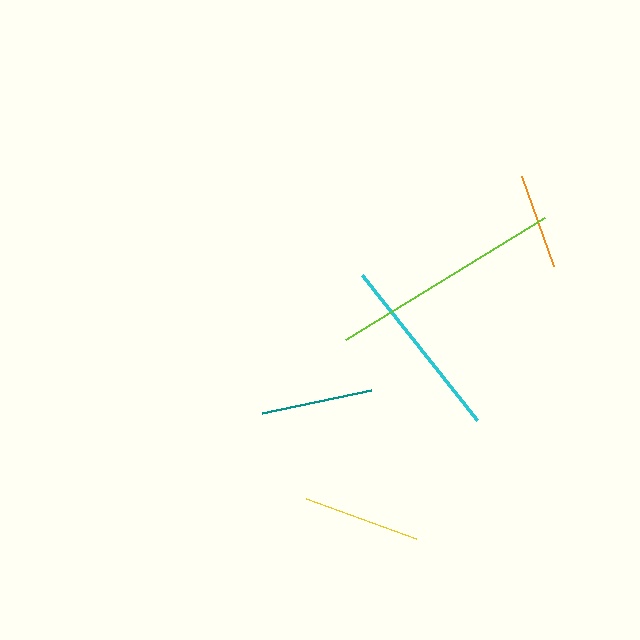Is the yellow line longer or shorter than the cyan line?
The cyan line is longer than the yellow line.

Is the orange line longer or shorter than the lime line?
The lime line is longer than the orange line.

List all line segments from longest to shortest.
From longest to shortest: lime, cyan, yellow, teal, orange.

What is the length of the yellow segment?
The yellow segment is approximately 117 pixels long.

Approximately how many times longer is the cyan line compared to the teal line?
The cyan line is approximately 1.7 times the length of the teal line.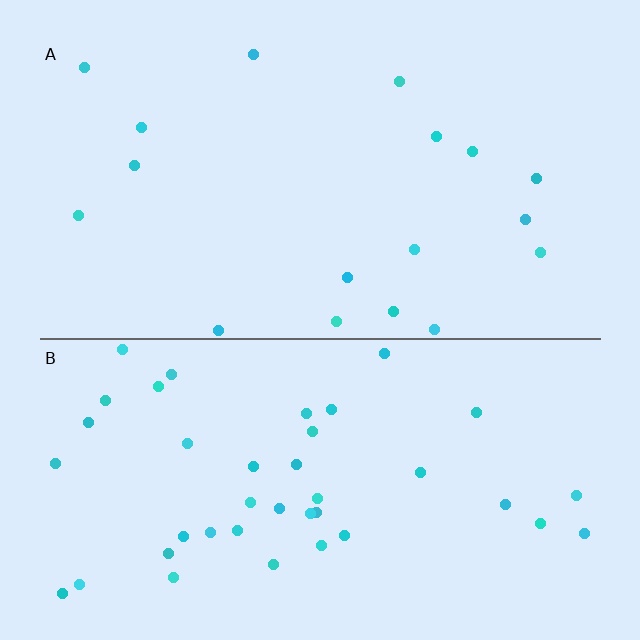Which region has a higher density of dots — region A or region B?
B (the bottom).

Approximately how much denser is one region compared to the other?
Approximately 2.3× — region B over region A.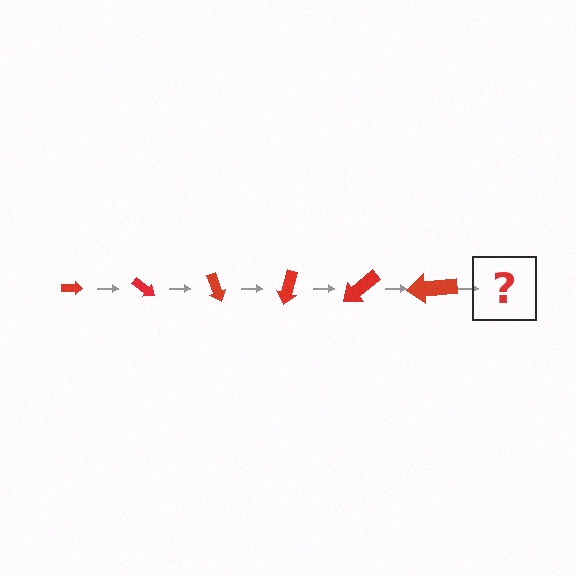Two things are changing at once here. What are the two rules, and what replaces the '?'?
The two rules are that the arrow grows larger each step and it rotates 35 degrees each step. The '?' should be an arrow, larger than the previous one and rotated 210 degrees from the start.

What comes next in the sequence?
The next element should be an arrow, larger than the previous one and rotated 210 degrees from the start.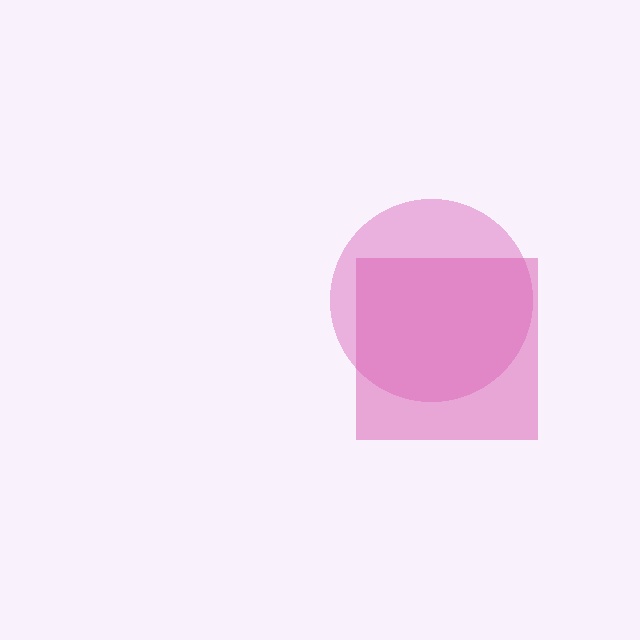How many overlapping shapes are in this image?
There are 2 overlapping shapes in the image.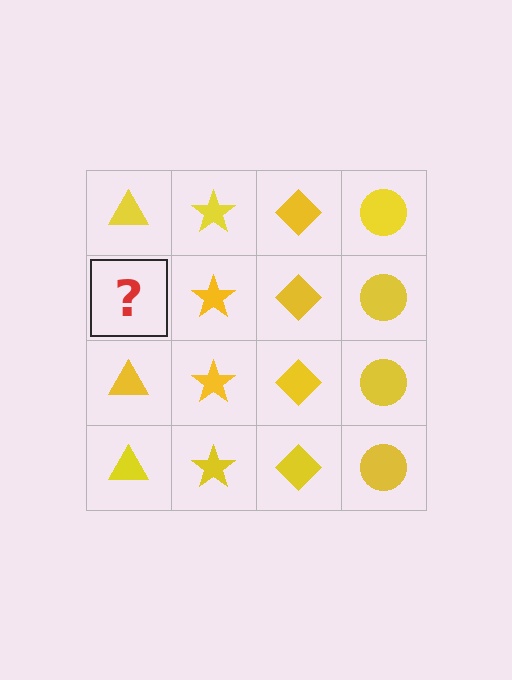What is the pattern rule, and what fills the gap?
The rule is that each column has a consistent shape. The gap should be filled with a yellow triangle.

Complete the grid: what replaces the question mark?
The question mark should be replaced with a yellow triangle.